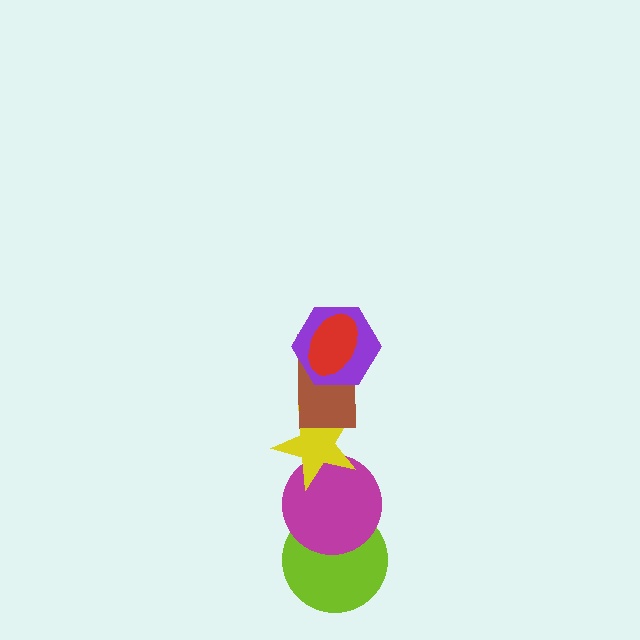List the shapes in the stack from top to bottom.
From top to bottom: the red ellipse, the purple hexagon, the brown rectangle, the yellow star, the magenta circle, the lime circle.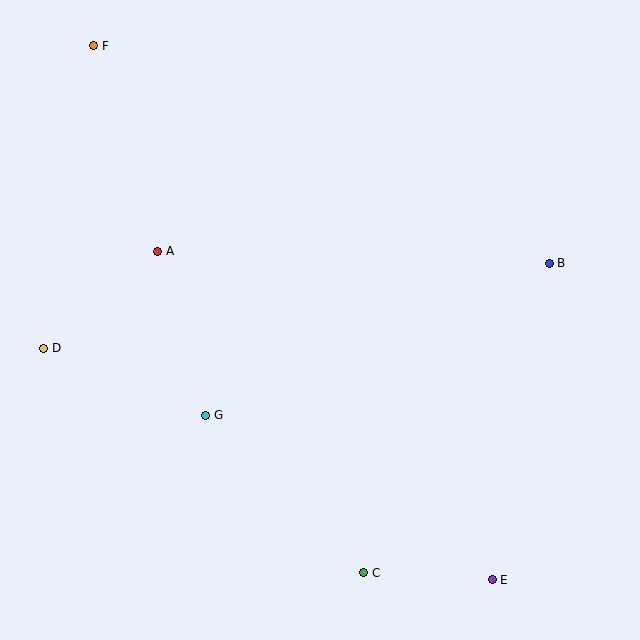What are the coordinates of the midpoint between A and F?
The midpoint between A and F is at (126, 148).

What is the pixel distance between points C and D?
The distance between C and D is 391 pixels.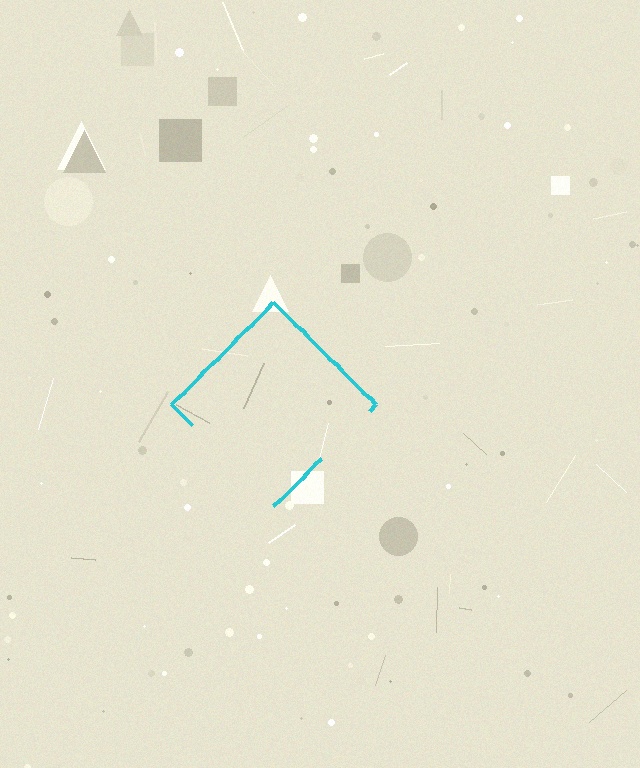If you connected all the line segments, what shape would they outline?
They would outline a diamond.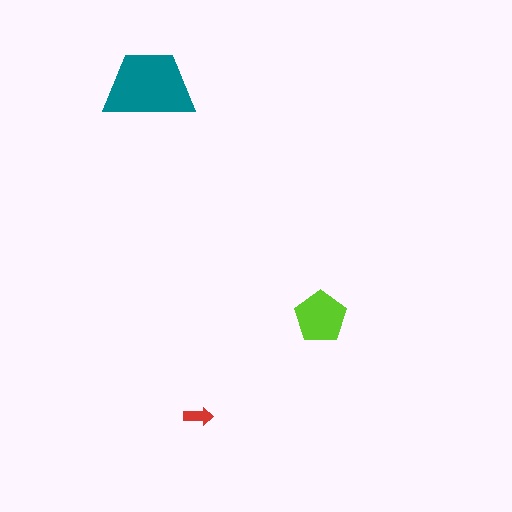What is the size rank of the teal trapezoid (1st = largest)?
1st.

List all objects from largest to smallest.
The teal trapezoid, the lime pentagon, the red arrow.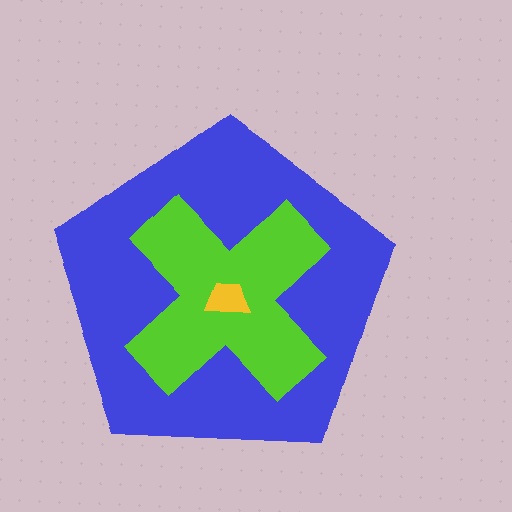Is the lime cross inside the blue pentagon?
Yes.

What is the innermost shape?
The yellow trapezoid.